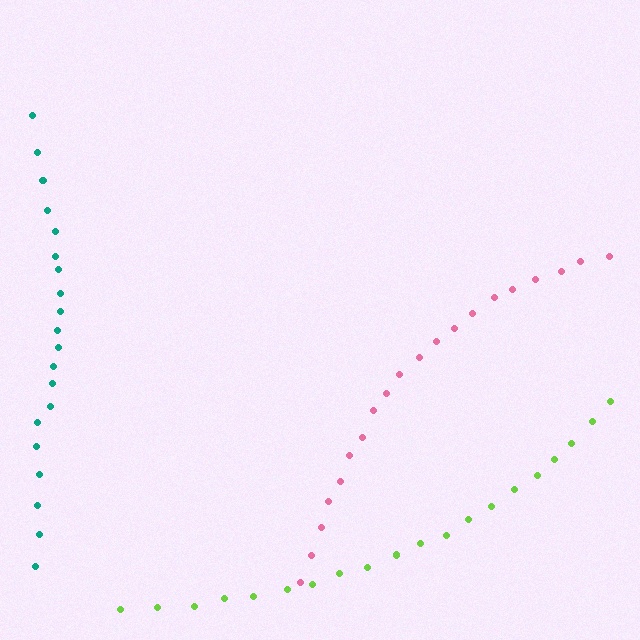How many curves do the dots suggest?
There are 3 distinct paths.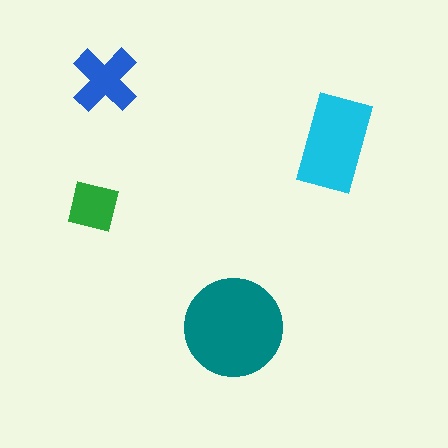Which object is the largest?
The teal circle.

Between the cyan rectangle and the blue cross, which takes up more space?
The cyan rectangle.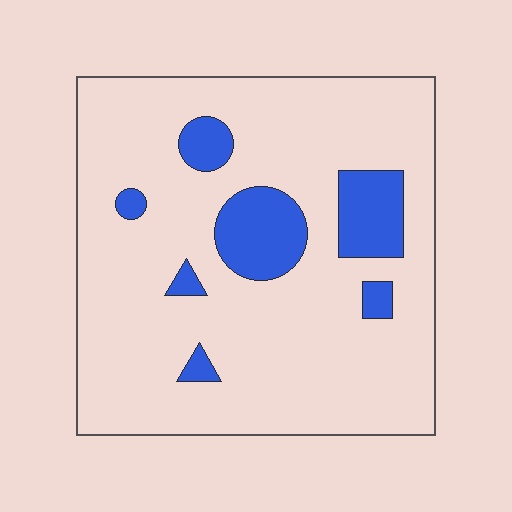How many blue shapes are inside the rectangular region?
7.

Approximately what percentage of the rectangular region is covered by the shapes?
Approximately 15%.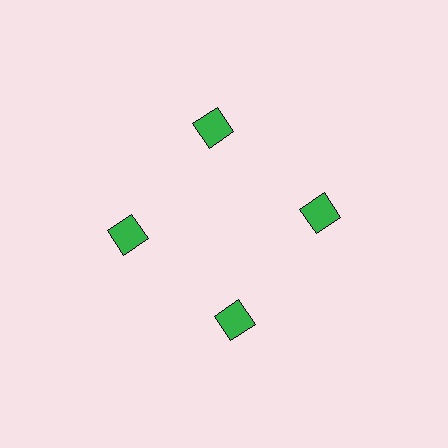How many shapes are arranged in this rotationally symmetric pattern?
There are 4 shapes, arranged in 4 groups of 1.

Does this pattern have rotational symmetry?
Yes, this pattern has 4-fold rotational symmetry. It looks the same after rotating 90 degrees around the center.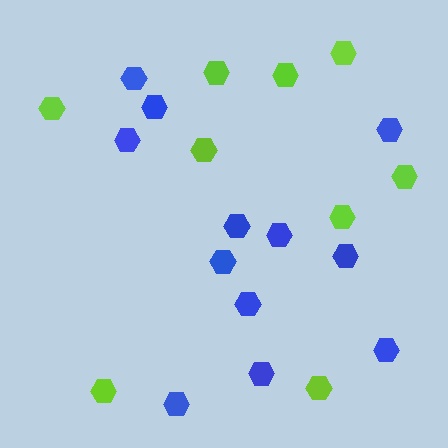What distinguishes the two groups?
There are 2 groups: one group of lime hexagons (9) and one group of blue hexagons (12).